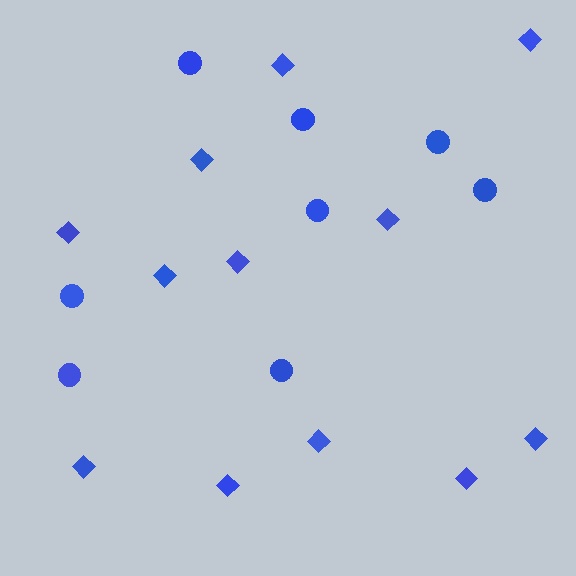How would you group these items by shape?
There are 2 groups: one group of diamonds (12) and one group of circles (8).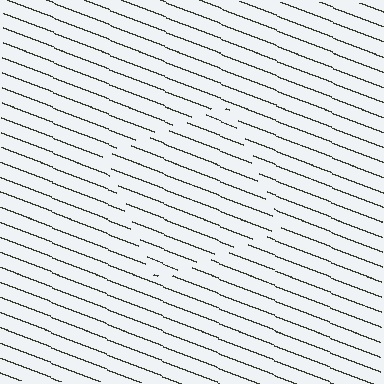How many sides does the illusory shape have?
4 sides — the line-ends trace a square.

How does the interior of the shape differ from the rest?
The interior of the shape contains the same grating, shifted by half a period — the contour is defined by the phase discontinuity where line-ends from the inner and outer gratings abut.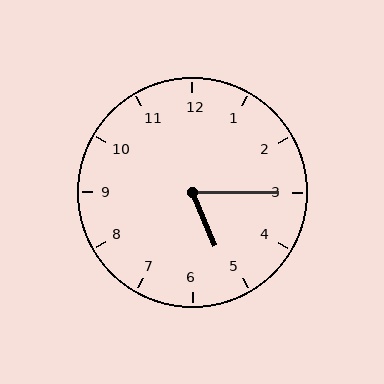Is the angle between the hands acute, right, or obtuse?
It is acute.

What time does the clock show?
5:15.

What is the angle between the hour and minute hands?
Approximately 68 degrees.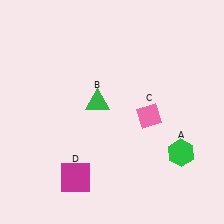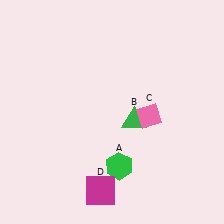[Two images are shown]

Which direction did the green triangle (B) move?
The green triangle (B) moved right.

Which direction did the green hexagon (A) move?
The green hexagon (A) moved left.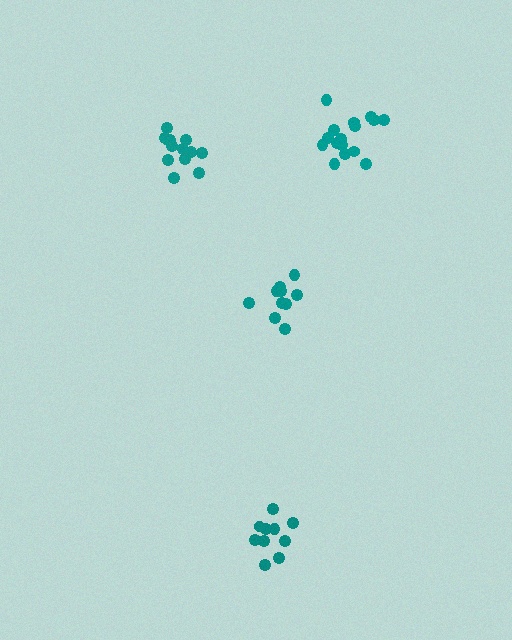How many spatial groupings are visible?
There are 4 spatial groupings.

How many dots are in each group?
Group 1: 10 dots, Group 2: 10 dots, Group 3: 16 dots, Group 4: 13 dots (49 total).